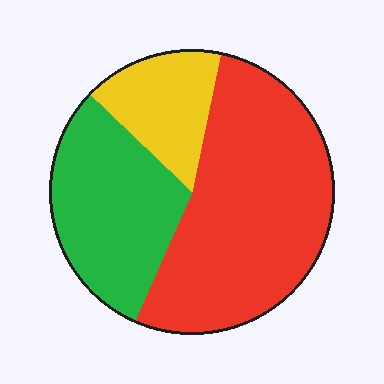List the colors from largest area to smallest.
From largest to smallest: red, green, yellow.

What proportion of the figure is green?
Green takes up between a sixth and a third of the figure.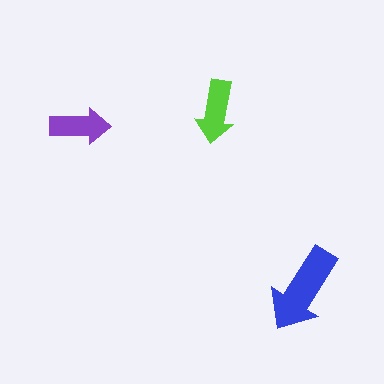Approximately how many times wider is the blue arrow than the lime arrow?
About 1.5 times wider.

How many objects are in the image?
There are 3 objects in the image.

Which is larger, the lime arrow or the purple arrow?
The lime one.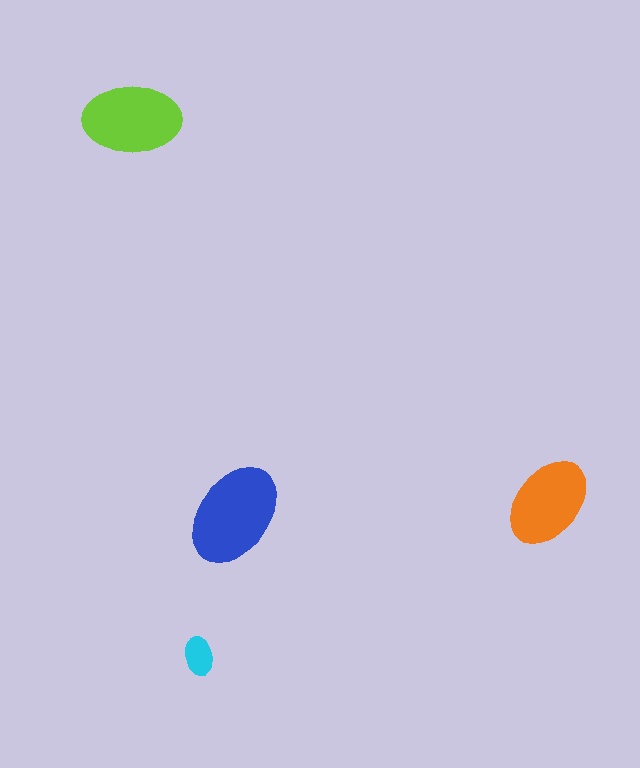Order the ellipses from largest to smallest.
the blue one, the lime one, the orange one, the cyan one.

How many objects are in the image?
There are 4 objects in the image.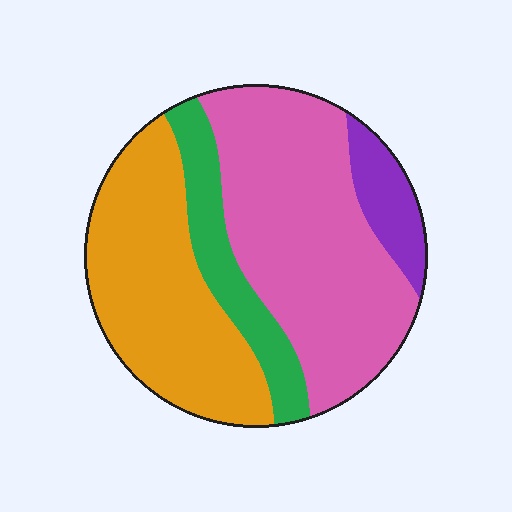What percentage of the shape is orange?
Orange takes up about one third (1/3) of the shape.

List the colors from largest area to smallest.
From largest to smallest: pink, orange, green, purple.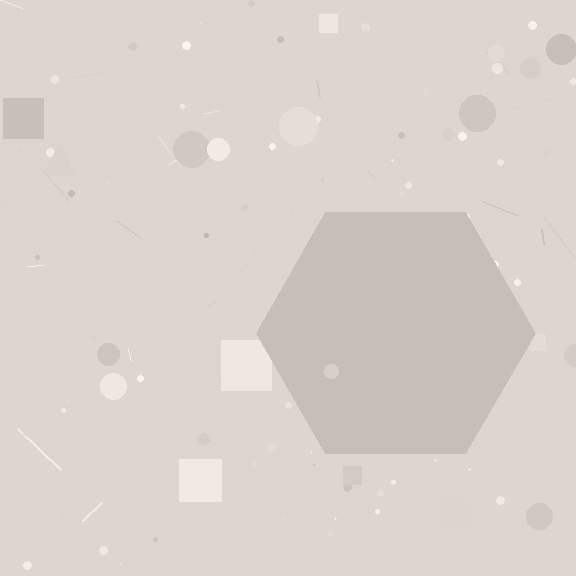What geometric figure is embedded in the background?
A hexagon is embedded in the background.